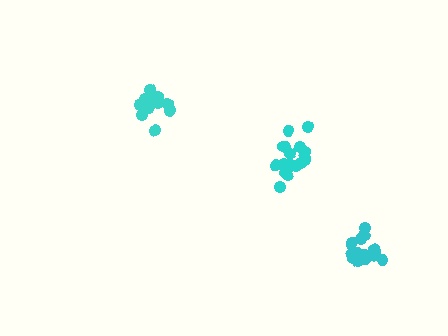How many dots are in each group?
Group 1: 15 dots, Group 2: 17 dots, Group 3: 17 dots (49 total).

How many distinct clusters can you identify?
There are 3 distinct clusters.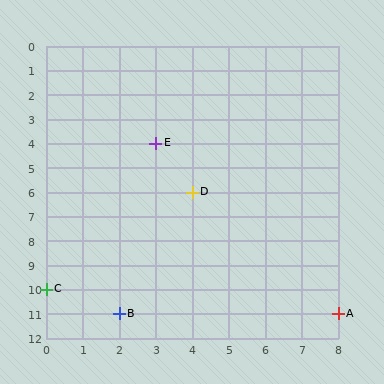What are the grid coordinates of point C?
Point C is at grid coordinates (0, 10).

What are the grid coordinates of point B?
Point B is at grid coordinates (2, 11).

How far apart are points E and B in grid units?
Points E and B are 1 column and 7 rows apart (about 7.1 grid units diagonally).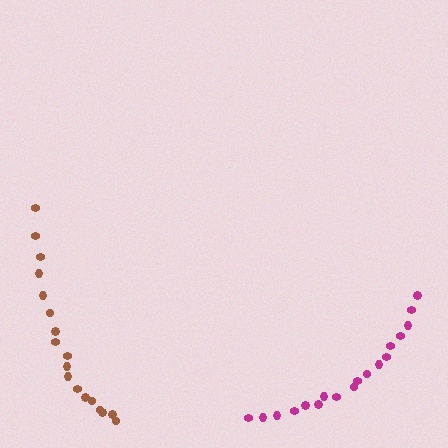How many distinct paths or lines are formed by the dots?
There are 2 distinct paths.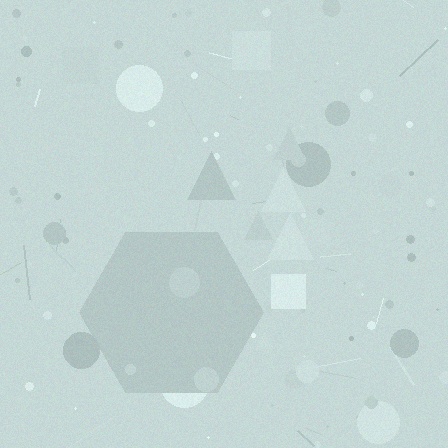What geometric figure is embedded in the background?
A hexagon is embedded in the background.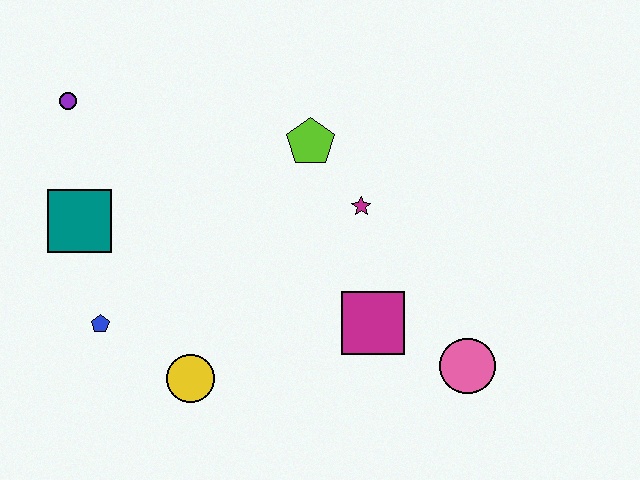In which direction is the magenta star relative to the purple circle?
The magenta star is to the right of the purple circle.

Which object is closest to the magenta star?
The lime pentagon is closest to the magenta star.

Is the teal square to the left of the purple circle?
No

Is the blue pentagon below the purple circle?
Yes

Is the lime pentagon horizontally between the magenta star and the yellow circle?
Yes